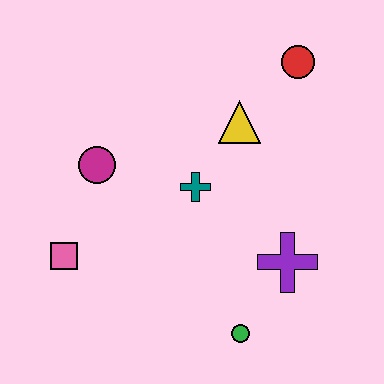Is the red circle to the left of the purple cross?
No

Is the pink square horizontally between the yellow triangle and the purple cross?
No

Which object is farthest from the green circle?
The red circle is farthest from the green circle.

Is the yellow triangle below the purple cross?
No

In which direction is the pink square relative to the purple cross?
The pink square is to the left of the purple cross.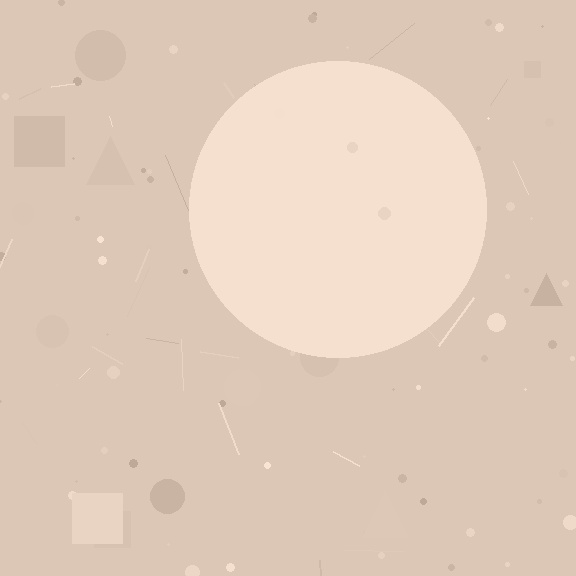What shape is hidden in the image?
A circle is hidden in the image.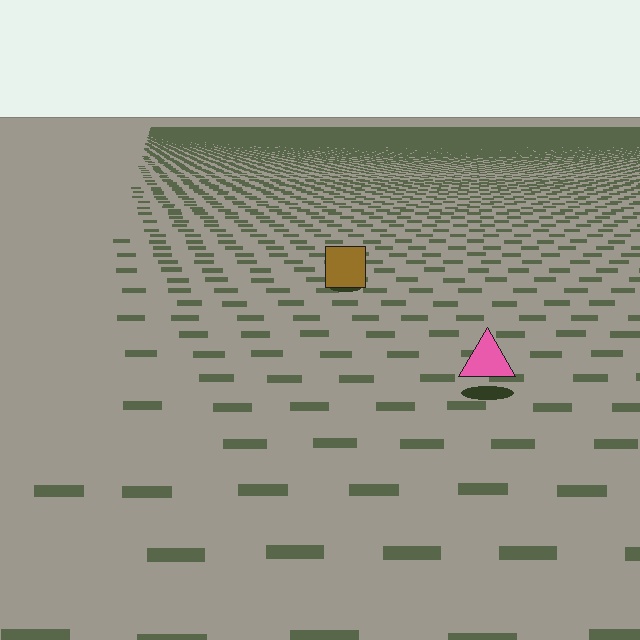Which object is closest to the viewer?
The pink triangle is closest. The texture marks near it are larger and more spread out.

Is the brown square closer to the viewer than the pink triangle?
No. The pink triangle is closer — you can tell from the texture gradient: the ground texture is coarser near it.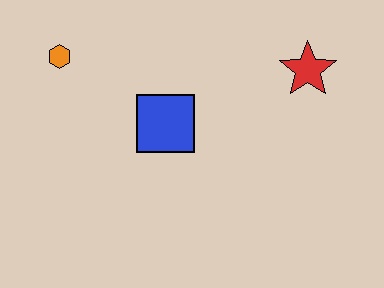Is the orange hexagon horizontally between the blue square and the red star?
No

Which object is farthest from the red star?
The orange hexagon is farthest from the red star.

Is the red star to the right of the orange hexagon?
Yes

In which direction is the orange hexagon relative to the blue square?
The orange hexagon is to the left of the blue square.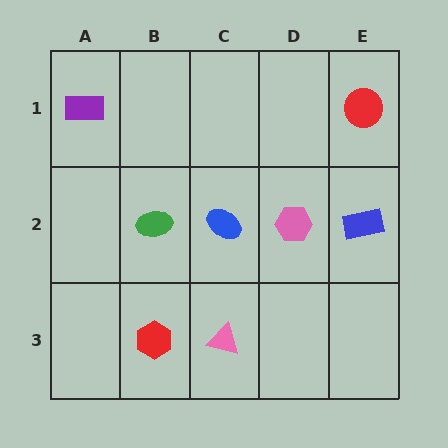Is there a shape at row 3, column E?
No, that cell is empty.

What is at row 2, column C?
A blue ellipse.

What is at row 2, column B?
A green ellipse.